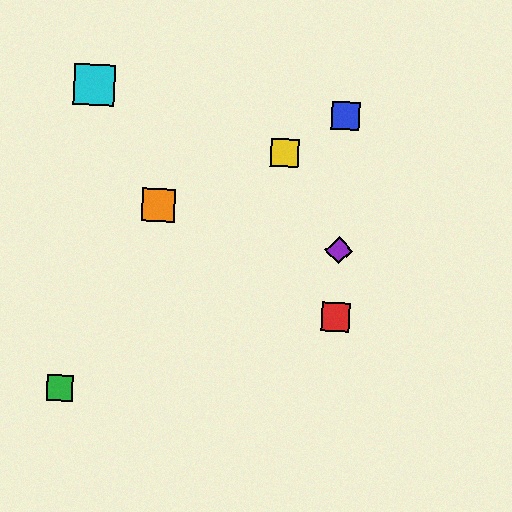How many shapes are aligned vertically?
3 shapes (the red square, the blue square, the purple diamond) are aligned vertically.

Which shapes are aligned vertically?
The red square, the blue square, the purple diamond are aligned vertically.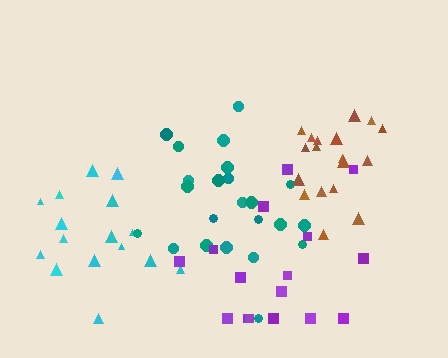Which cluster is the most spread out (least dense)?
Purple.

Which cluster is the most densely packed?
Brown.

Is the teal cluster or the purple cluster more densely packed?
Teal.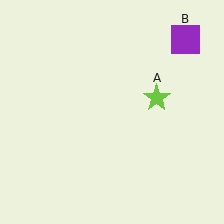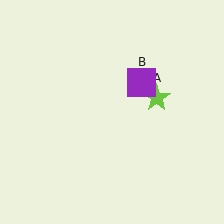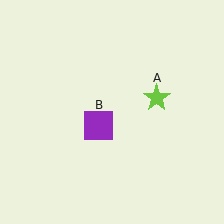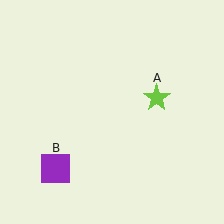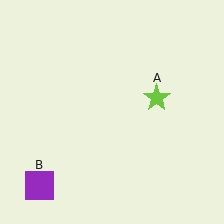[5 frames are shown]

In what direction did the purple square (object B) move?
The purple square (object B) moved down and to the left.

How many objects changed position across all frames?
1 object changed position: purple square (object B).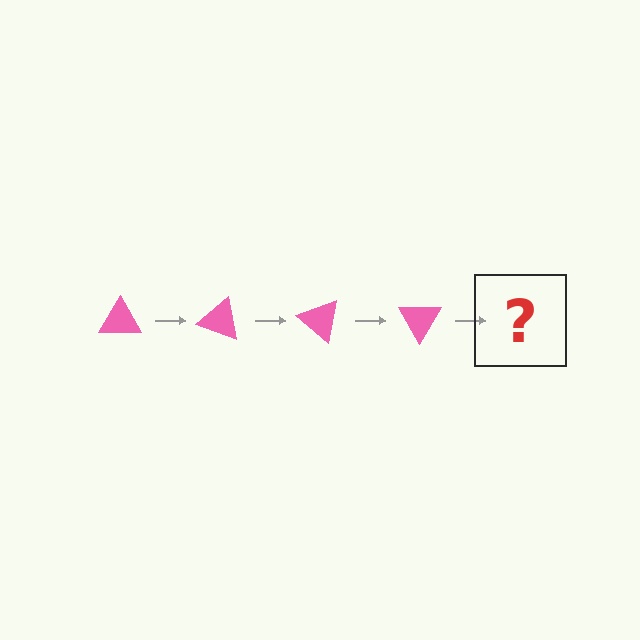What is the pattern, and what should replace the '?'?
The pattern is that the triangle rotates 20 degrees each step. The '?' should be a pink triangle rotated 80 degrees.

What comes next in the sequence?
The next element should be a pink triangle rotated 80 degrees.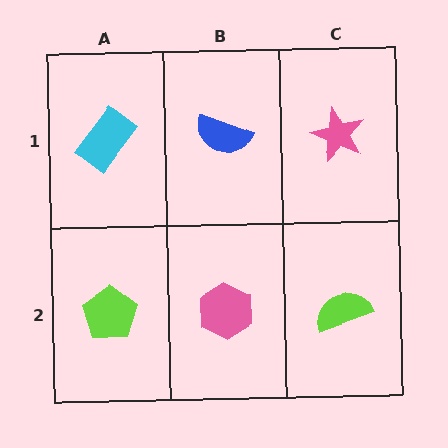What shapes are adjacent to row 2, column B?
A blue semicircle (row 1, column B), a lime pentagon (row 2, column A), a lime semicircle (row 2, column C).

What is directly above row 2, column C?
A pink star.